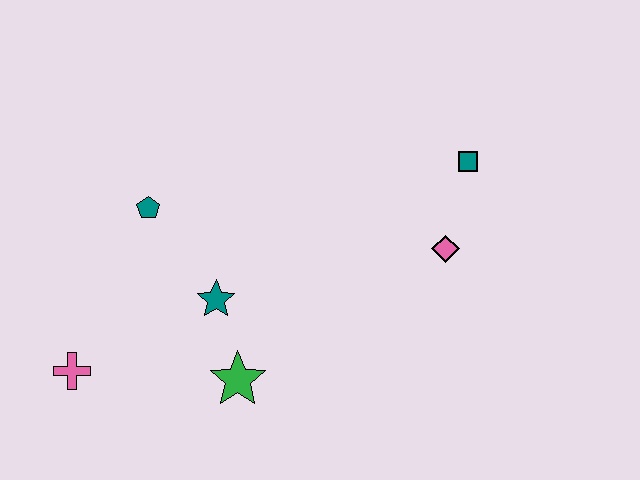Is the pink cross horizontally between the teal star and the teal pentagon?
No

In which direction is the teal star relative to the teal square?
The teal star is to the left of the teal square.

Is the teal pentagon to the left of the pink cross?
No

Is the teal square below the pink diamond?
No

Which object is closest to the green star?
The teal star is closest to the green star.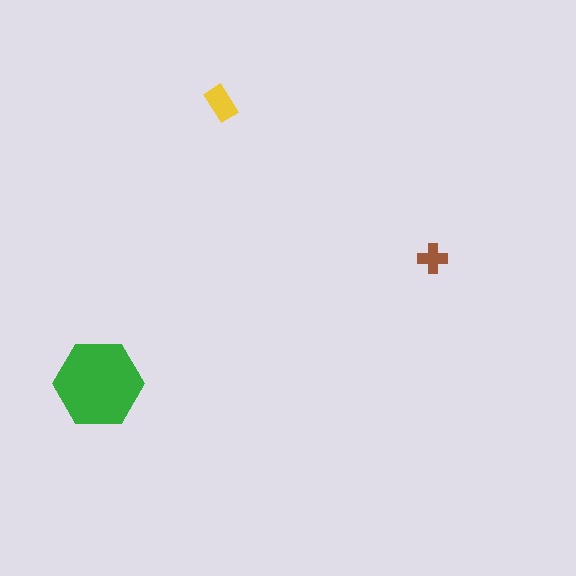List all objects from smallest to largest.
The brown cross, the yellow rectangle, the green hexagon.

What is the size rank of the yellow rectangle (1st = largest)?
2nd.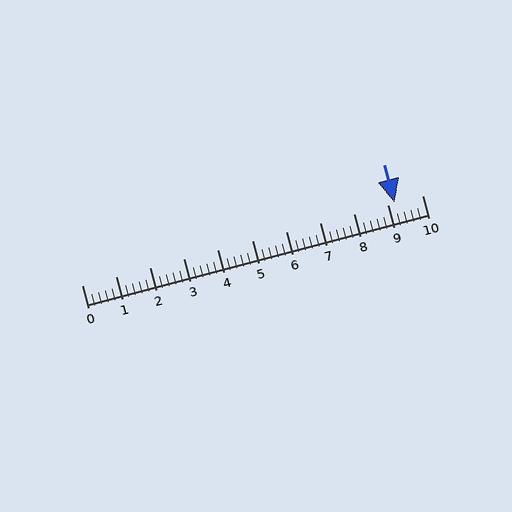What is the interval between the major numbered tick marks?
The major tick marks are spaced 1 units apart.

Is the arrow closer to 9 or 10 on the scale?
The arrow is closer to 9.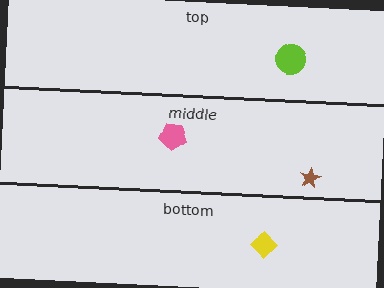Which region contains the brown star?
The middle region.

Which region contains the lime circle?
The top region.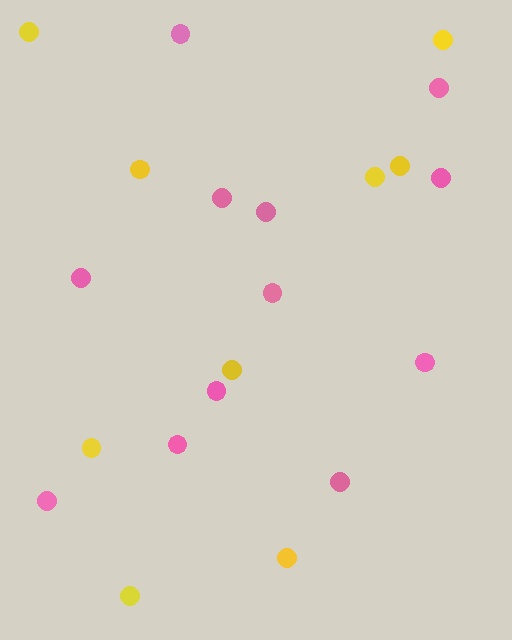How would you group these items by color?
There are 2 groups: one group of yellow circles (9) and one group of pink circles (12).